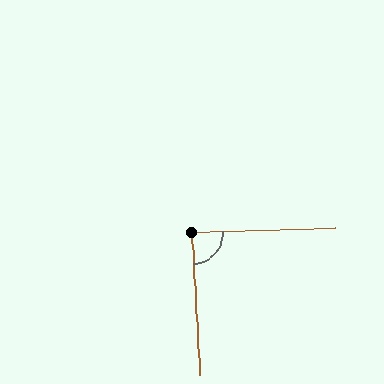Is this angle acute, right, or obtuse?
It is approximately a right angle.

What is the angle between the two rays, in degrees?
Approximately 88 degrees.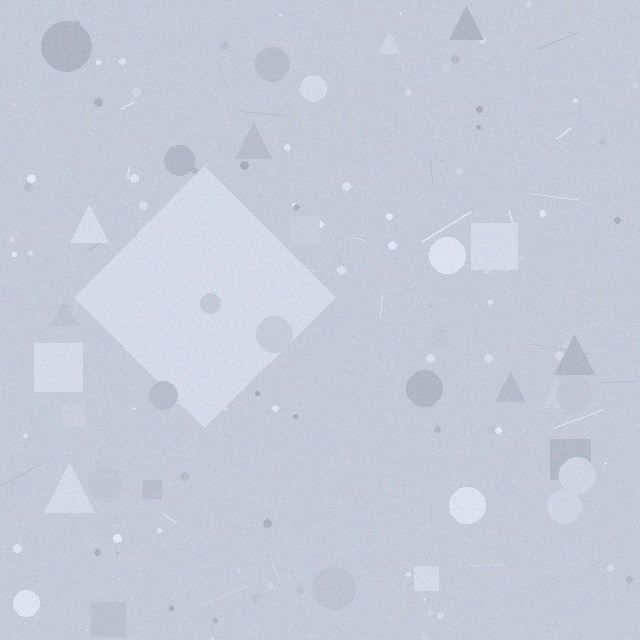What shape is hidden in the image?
A diamond is hidden in the image.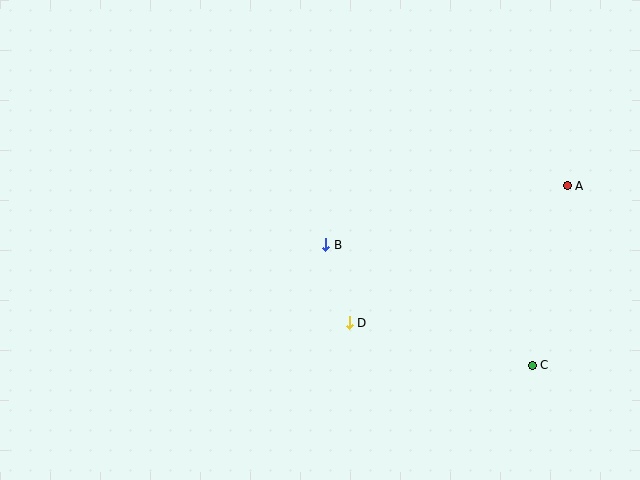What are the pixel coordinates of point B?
Point B is at (326, 245).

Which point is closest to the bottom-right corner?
Point C is closest to the bottom-right corner.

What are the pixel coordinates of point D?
Point D is at (349, 323).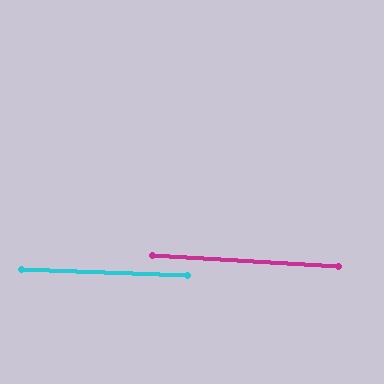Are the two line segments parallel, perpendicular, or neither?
Parallel — their directions differ by only 1.1°.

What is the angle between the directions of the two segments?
Approximately 1 degree.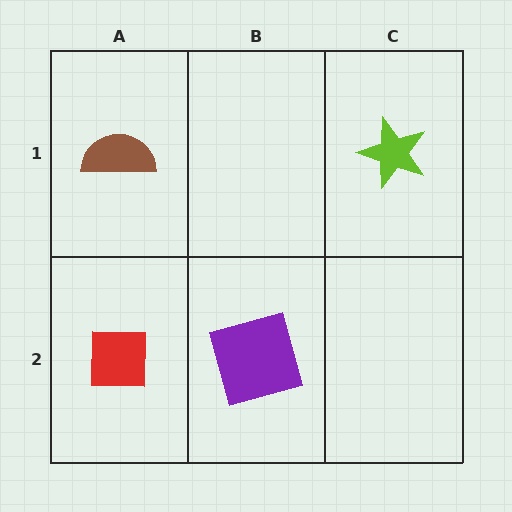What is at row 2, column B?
A purple square.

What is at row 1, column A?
A brown semicircle.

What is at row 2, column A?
A red square.